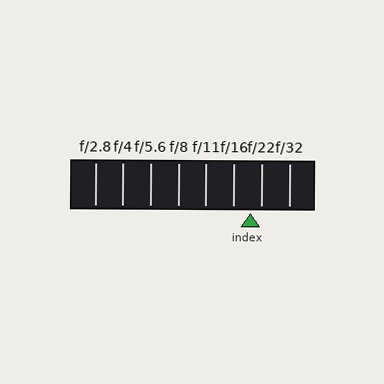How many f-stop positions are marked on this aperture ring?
There are 8 f-stop positions marked.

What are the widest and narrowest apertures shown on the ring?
The widest aperture shown is f/2.8 and the narrowest is f/32.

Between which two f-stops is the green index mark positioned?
The index mark is between f/16 and f/22.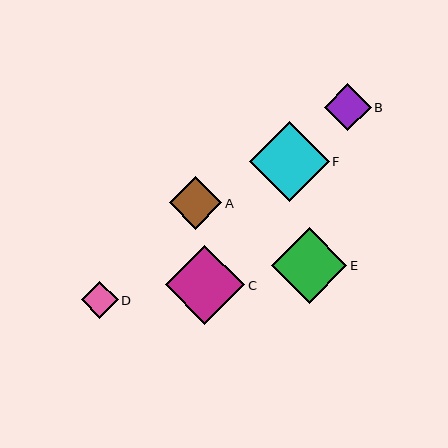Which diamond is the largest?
Diamond F is the largest with a size of approximately 80 pixels.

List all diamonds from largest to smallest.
From largest to smallest: F, C, E, A, B, D.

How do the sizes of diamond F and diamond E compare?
Diamond F and diamond E are approximately the same size.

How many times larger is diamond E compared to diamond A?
Diamond E is approximately 1.4 times the size of diamond A.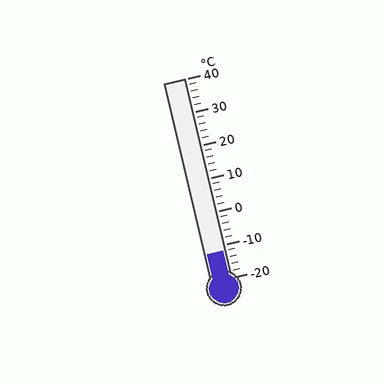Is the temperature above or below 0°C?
The temperature is below 0°C.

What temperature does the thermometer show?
The thermometer shows approximately -12°C.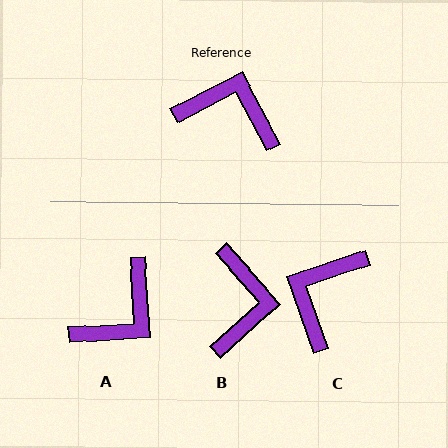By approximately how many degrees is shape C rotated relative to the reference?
Approximately 81 degrees counter-clockwise.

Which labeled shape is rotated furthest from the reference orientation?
A, about 114 degrees away.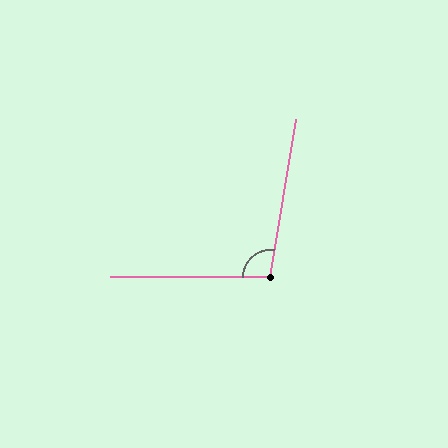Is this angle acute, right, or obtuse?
It is obtuse.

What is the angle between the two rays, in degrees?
Approximately 99 degrees.